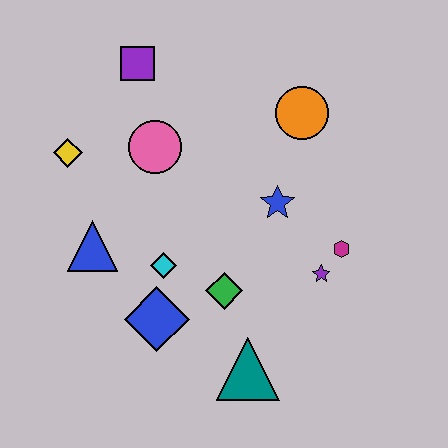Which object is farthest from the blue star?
The yellow diamond is farthest from the blue star.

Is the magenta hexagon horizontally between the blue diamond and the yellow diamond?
No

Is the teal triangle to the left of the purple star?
Yes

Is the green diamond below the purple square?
Yes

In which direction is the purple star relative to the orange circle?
The purple star is below the orange circle.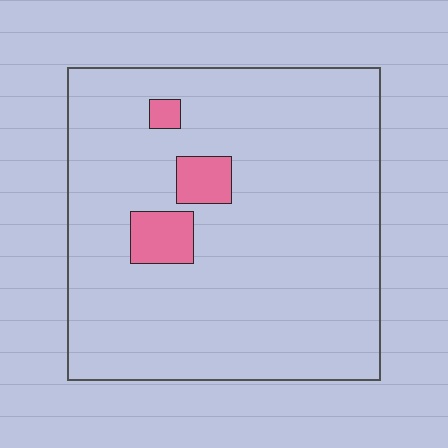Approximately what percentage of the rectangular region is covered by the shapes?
Approximately 5%.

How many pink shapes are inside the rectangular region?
3.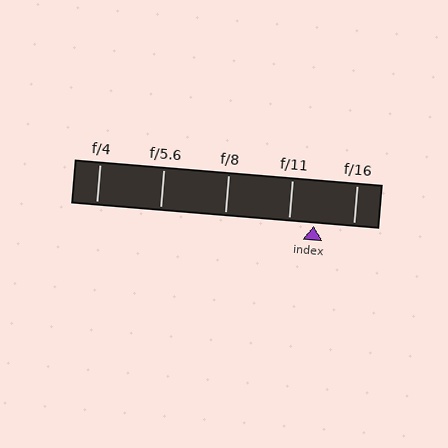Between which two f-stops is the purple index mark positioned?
The index mark is between f/11 and f/16.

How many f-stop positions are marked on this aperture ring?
There are 5 f-stop positions marked.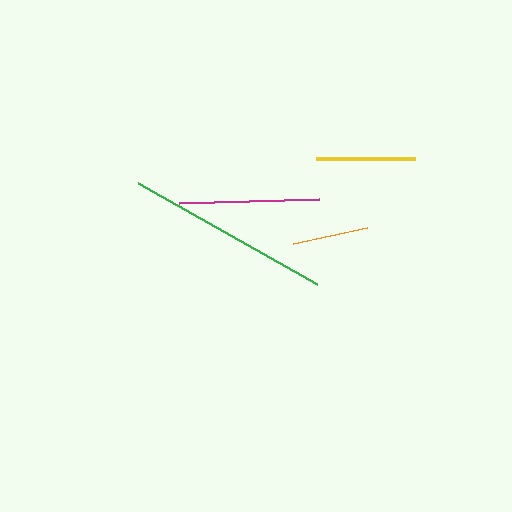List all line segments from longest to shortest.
From longest to shortest: green, magenta, yellow, orange.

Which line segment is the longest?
The green line is the longest at approximately 205 pixels.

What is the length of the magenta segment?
The magenta segment is approximately 140 pixels long.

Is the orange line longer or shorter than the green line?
The green line is longer than the orange line.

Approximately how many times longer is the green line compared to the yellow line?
The green line is approximately 2.1 times the length of the yellow line.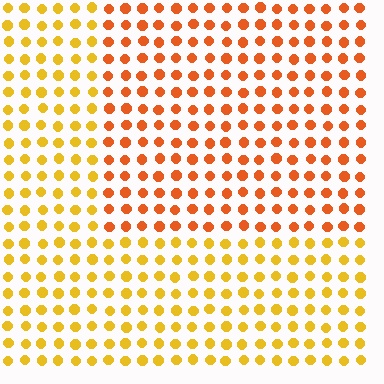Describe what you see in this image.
The image is filled with small yellow elements in a uniform arrangement. A rectangle-shaped region is visible where the elements are tinted to a slightly different hue, forming a subtle color boundary.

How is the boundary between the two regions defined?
The boundary is defined purely by a slight shift in hue (about 29 degrees). Spacing, size, and orientation are identical on both sides.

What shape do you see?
I see a rectangle.